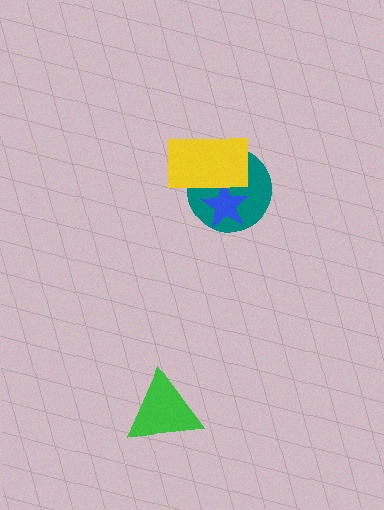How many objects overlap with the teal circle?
2 objects overlap with the teal circle.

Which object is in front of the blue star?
The yellow rectangle is in front of the blue star.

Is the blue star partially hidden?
Yes, it is partially covered by another shape.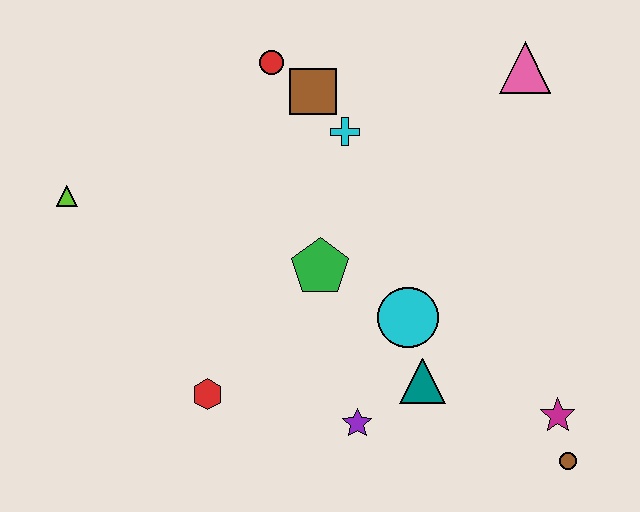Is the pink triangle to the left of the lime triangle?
No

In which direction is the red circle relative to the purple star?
The red circle is above the purple star.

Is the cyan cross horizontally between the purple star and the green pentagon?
Yes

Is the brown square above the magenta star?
Yes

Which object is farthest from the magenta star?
The lime triangle is farthest from the magenta star.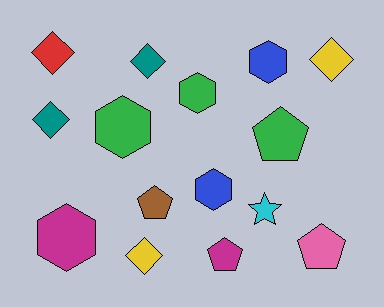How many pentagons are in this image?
There are 4 pentagons.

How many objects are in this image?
There are 15 objects.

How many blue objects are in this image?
There are 2 blue objects.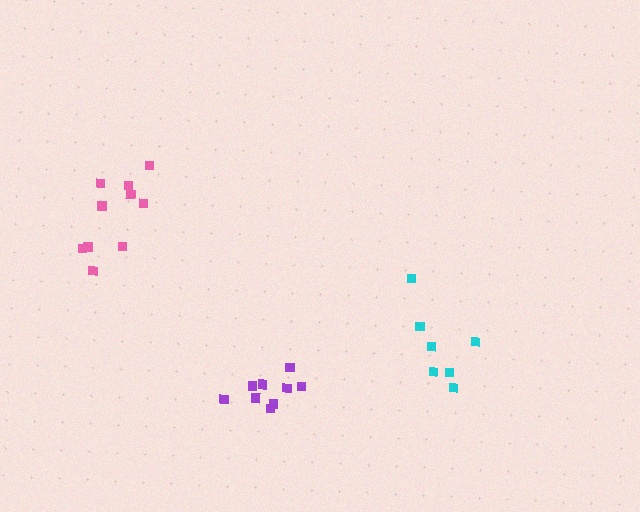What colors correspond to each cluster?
The clusters are colored: purple, pink, cyan.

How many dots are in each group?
Group 1: 9 dots, Group 2: 10 dots, Group 3: 7 dots (26 total).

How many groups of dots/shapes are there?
There are 3 groups.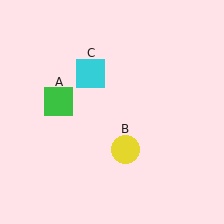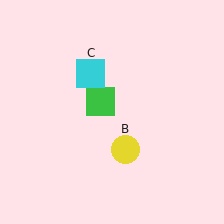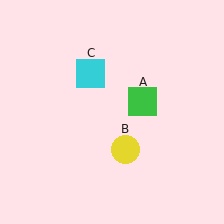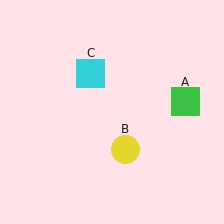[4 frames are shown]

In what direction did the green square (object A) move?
The green square (object A) moved right.